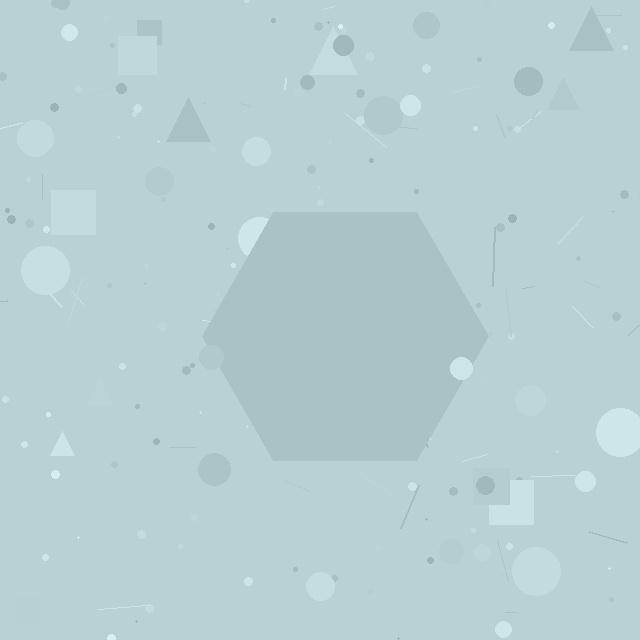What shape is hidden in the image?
A hexagon is hidden in the image.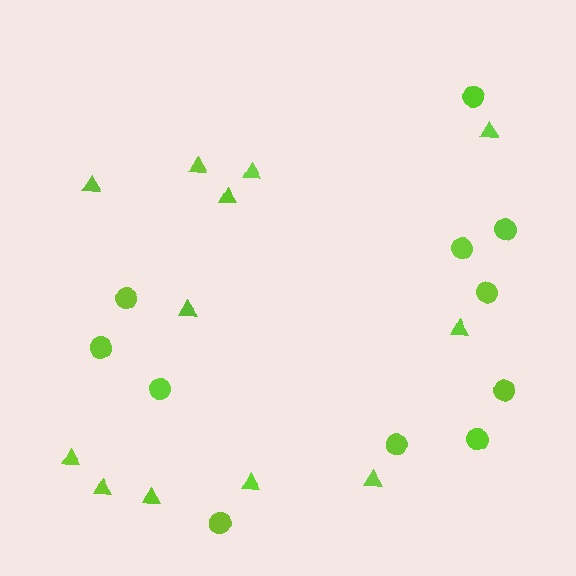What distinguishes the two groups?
There are 2 groups: one group of circles (11) and one group of triangles (12).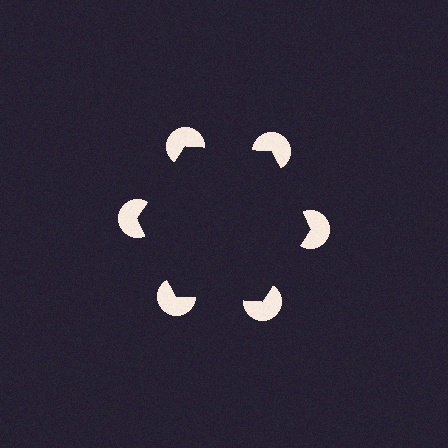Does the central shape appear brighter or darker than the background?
It typically appears slightly darker than the background, even though no actual brightness change is drawn.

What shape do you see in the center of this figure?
An illusory hexagon — its edges are inferred from the aligned wedge cuts in the pac-man discs, not physically drawn.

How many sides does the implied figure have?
6 sides.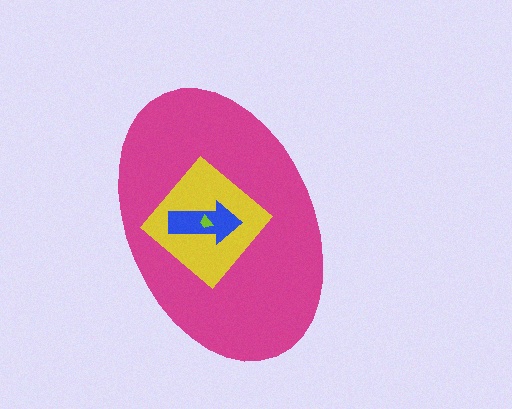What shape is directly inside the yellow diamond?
The blue arrow.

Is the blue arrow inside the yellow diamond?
Yes.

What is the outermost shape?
The magenta ellipse.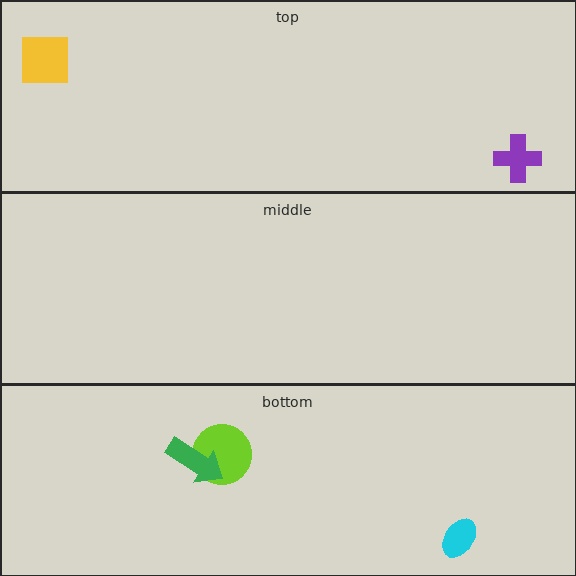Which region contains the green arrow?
The bottom region.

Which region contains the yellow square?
The top region.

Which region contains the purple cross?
The top region.